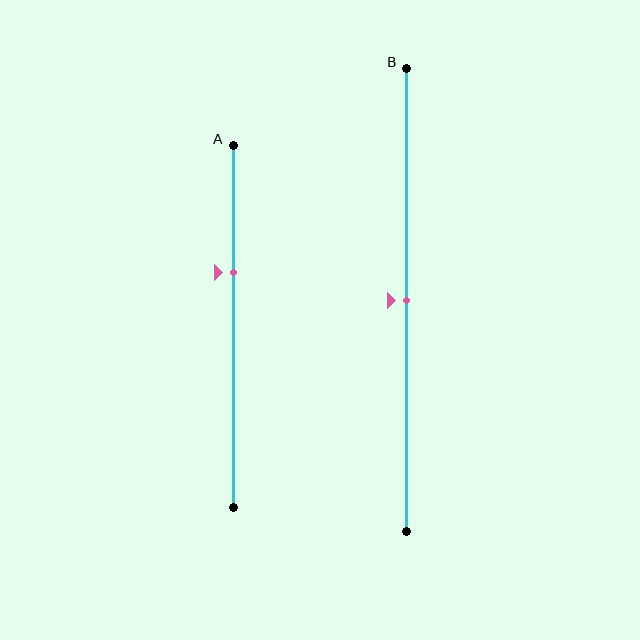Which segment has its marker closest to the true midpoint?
Segment B has its marker closest to the true midpoint.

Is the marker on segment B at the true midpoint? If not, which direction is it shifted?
Yes, the marker on segment B is at the true midpoint.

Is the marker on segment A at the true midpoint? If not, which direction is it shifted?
No, the marker on segment A is shifted upward by about 15% of the segment length.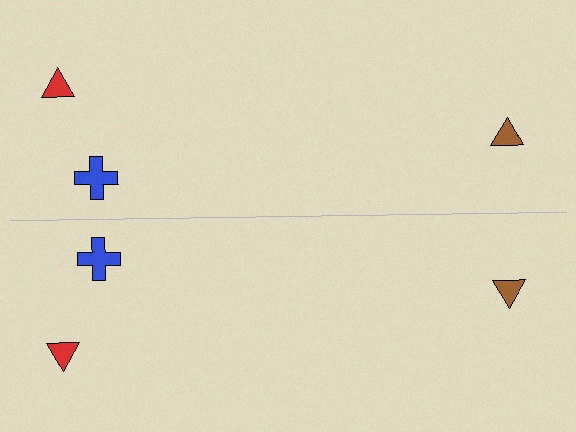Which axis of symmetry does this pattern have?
The pattern has a horizontal axis of symmetry running through the center of the image.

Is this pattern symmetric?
Yes, this pattern has bilateral (reflection) symmetry.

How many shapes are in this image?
There are 6 shapes in this image.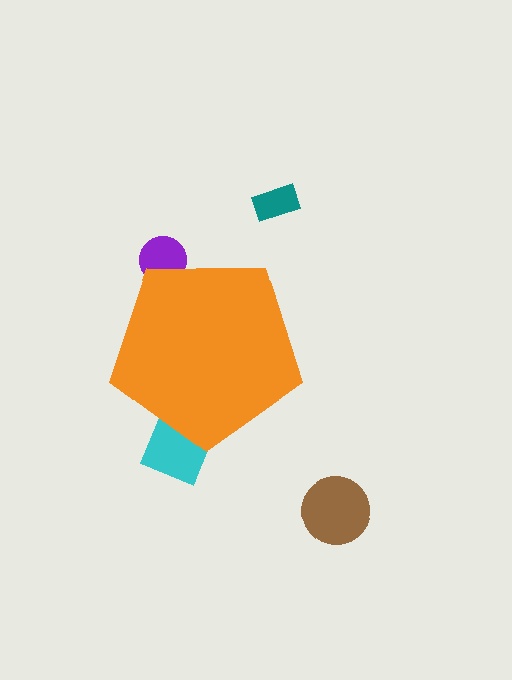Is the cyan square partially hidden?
Yes, the cyan square is partially hidden behind the orange pentagon.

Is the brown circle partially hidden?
No, the brown circle is fully visible.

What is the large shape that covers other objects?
An orange pentagon.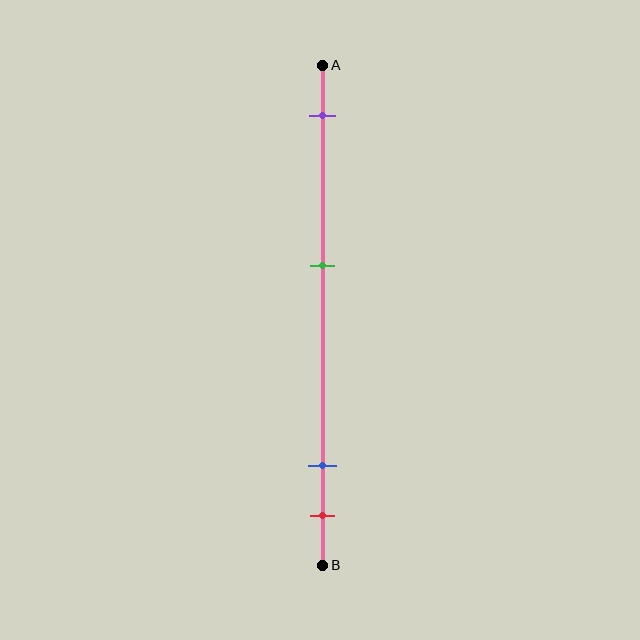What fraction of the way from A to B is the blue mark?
The blue mark is approximately 80% (0.8) of the way from A to B.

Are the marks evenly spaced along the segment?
No, the marks are not evenly spaced.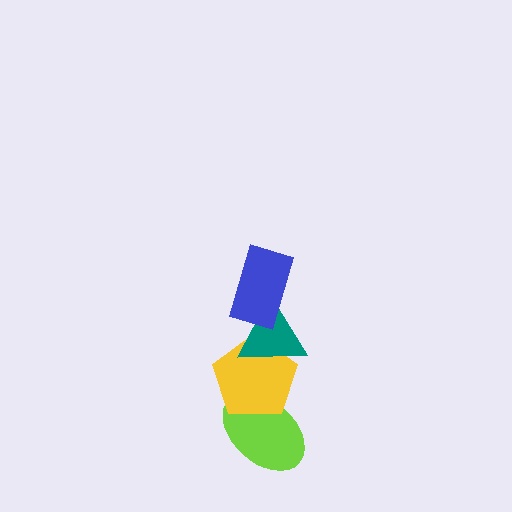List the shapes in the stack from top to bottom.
From top to bottom: the blue rectangle, the teal triangle, the yellow pentagon, the lime ellipse.